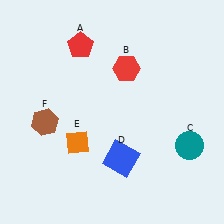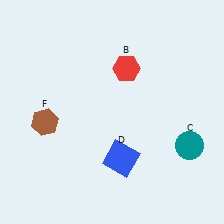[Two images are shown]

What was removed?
The orange diamond (E), the red pentagon (A) were removed in Image 2.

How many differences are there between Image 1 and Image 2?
There are 2 differences between the two images.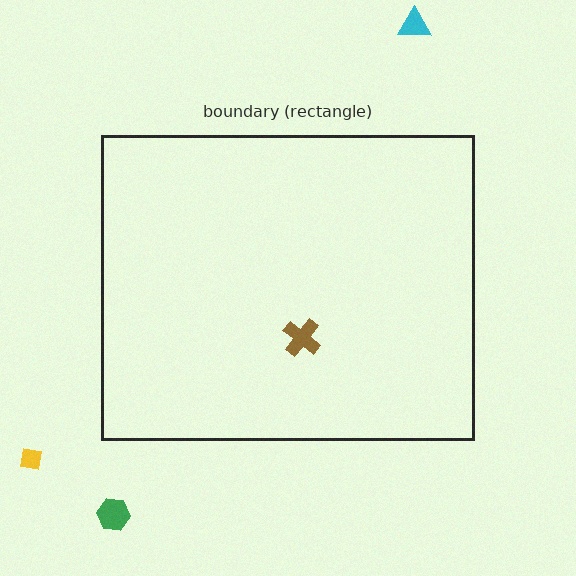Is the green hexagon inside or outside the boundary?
Outside.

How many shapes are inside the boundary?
1 inside, 3 outside.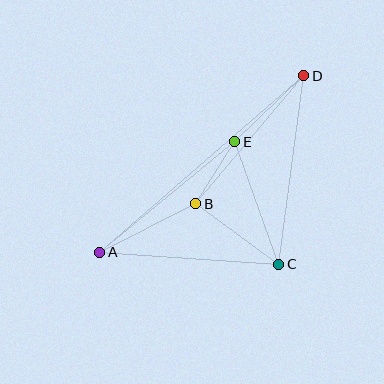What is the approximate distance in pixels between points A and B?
The distance between A and B is approximately 107 pixels.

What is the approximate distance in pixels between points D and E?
The distance between D and E is approximately 95 pixels.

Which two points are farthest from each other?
Points A and D are farthest from each other.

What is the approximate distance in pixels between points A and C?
The distance between A and C is approximately 179 pixels.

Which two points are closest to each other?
Points B and E are closest to each other.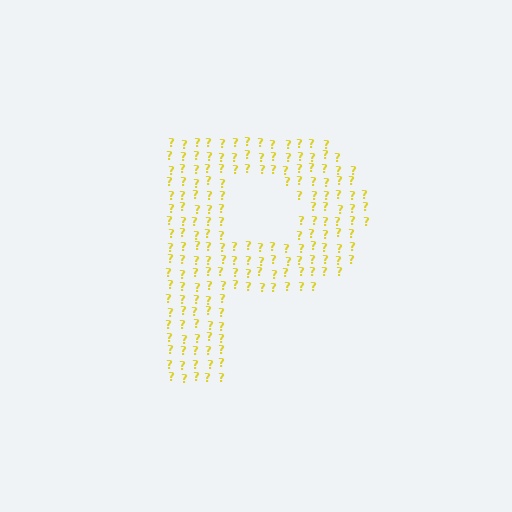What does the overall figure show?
The overall figure shows the letter P.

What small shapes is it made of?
It is made of small question marks.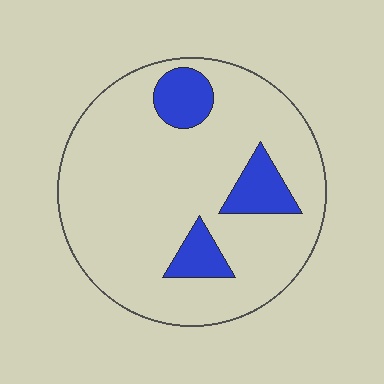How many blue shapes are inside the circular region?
3.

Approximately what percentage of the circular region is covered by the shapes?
Approximately 15%.